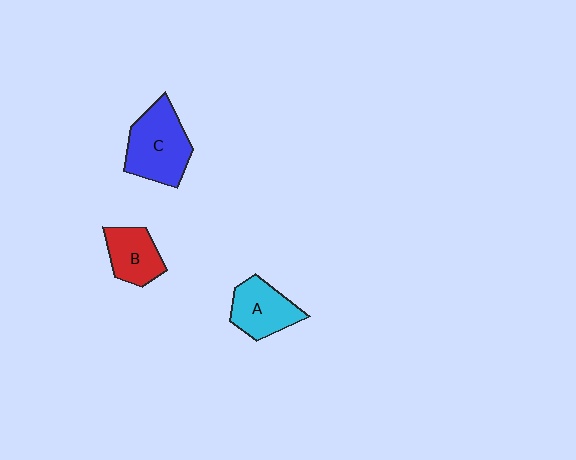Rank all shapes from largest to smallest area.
From largest to smallest: C (blue), A (cyan), B (red).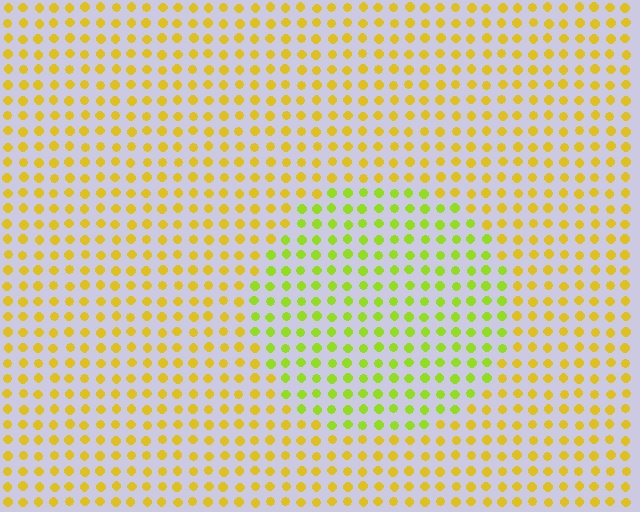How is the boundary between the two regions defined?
The boundary is defined purely by a slight shift in hue (about 34 degrees). Spacing, size, and orientation are identical on both sides.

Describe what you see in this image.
The image is filled with small yellow elements in a uniform arrangement. A circle-shaped region is visible where the elements are tinted to a slightly different hue, forming a subtle color boundary.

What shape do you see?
I see a circle.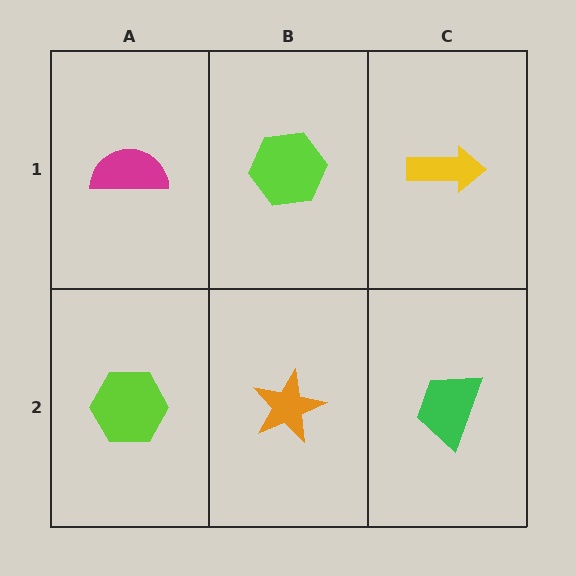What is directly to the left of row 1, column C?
A lime hexagon.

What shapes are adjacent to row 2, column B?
A lime hexagon (row 1, column B), a lime hexagon (row 2, column A), a green trapezoid (row 2, column C).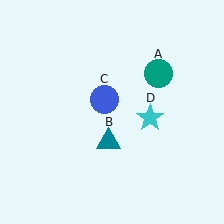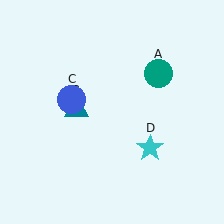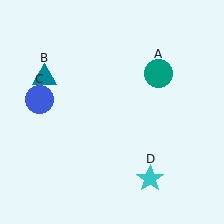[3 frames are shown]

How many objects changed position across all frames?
3 objects changed position: teal triangle (object B), blue circle (object C), cyan star (object D).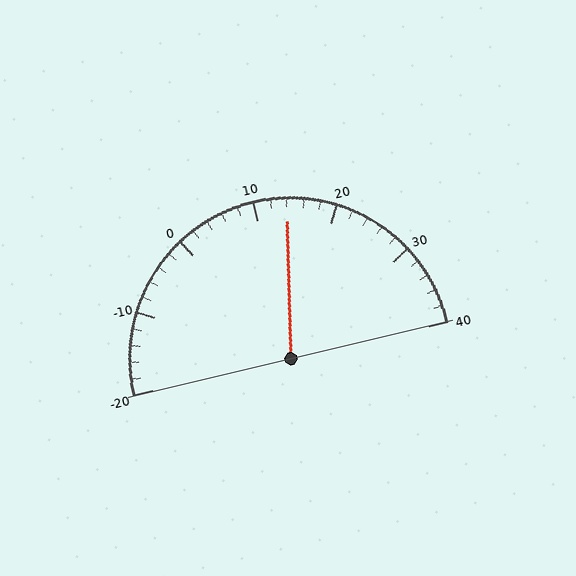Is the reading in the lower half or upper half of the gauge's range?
The reading is in the upper half of the range (-20 to 40).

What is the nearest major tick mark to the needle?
The nearest major tick mark is 10.